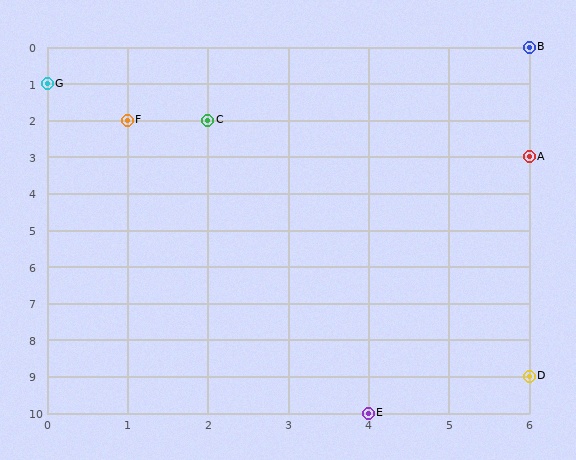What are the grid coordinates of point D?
Point D is at grid coordinates (6, 9).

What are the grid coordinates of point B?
Point B is at grid coordinates (6, 0).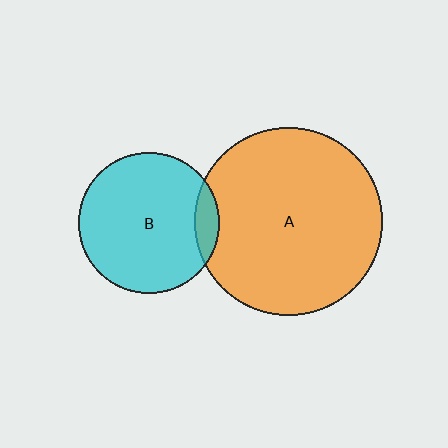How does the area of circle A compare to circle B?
Approximately 1.8 times.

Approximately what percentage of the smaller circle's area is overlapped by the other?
Approximately 10%.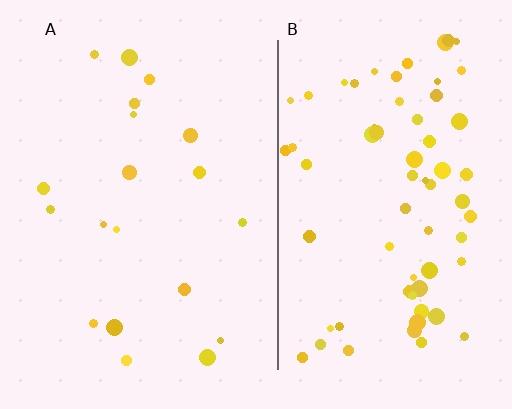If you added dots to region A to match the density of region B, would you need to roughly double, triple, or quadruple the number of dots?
Approximately triple.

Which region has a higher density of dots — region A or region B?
B (the right).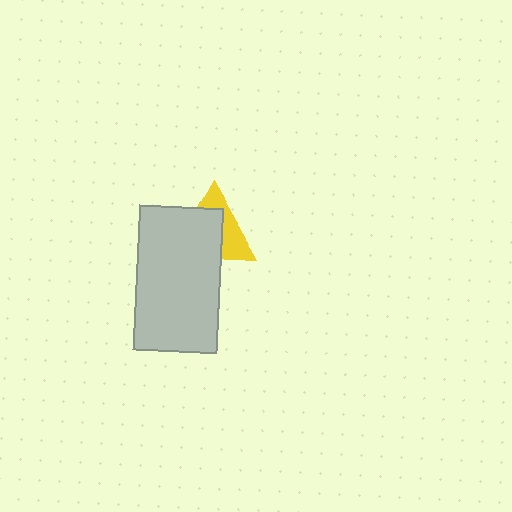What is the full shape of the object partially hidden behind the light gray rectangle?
The partially hidden object is a yellow triangle.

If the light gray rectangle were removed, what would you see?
You would see the complete yellow triangle.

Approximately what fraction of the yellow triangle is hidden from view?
Roughly 58% of the yellow triangle is hidden behind the light gray rectangle.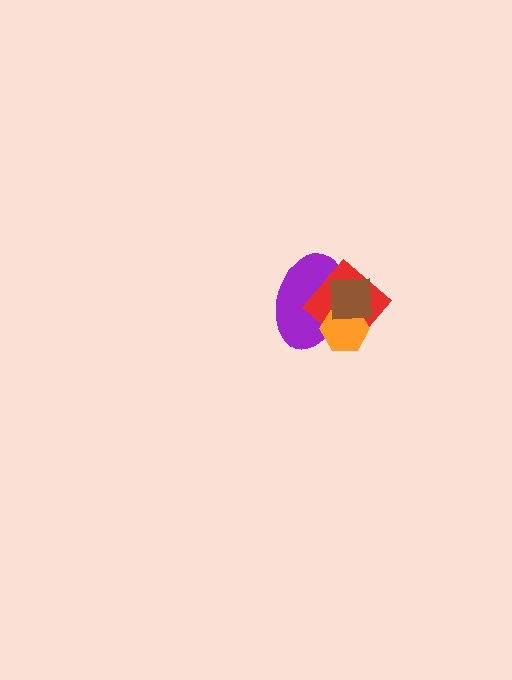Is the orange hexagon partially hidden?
Yes, it is partially covered by another shape.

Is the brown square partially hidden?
No, no other shape covers it.